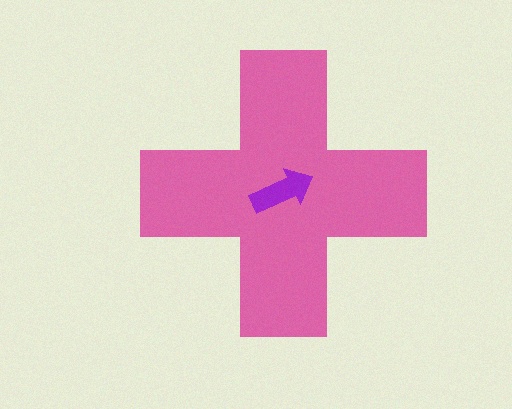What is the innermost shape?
The purple arrow.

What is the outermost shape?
The pink cross.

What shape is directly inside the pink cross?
The purple arrow.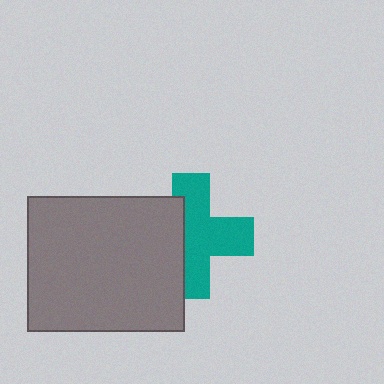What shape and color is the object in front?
The object in front is a gray rectangle.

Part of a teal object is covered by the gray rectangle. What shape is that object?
It is a cross.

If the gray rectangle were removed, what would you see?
You would see the complete teal cross.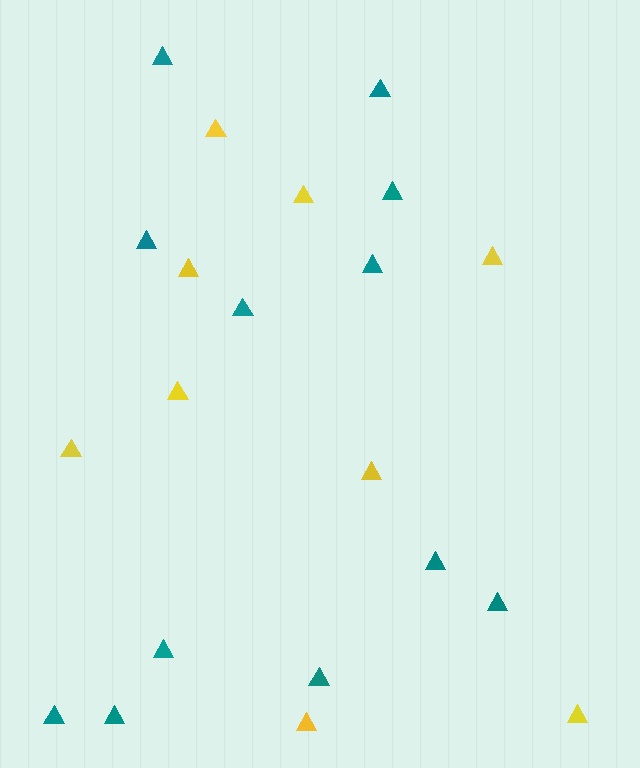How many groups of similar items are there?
There are 2 groups: one group of teal triangles (12) and one group of yellow triangles (9).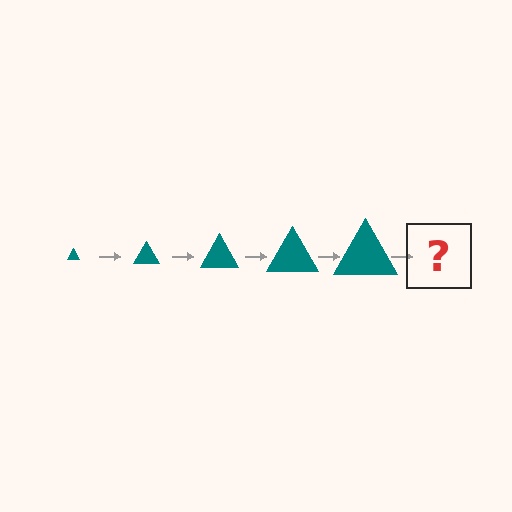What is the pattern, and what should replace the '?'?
The pattern is that the triangle gets progressively larger each step. The '?' should be a teal triangle, larger than the previous one.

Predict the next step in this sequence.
The next step is a teal triangle, larger than the previous one.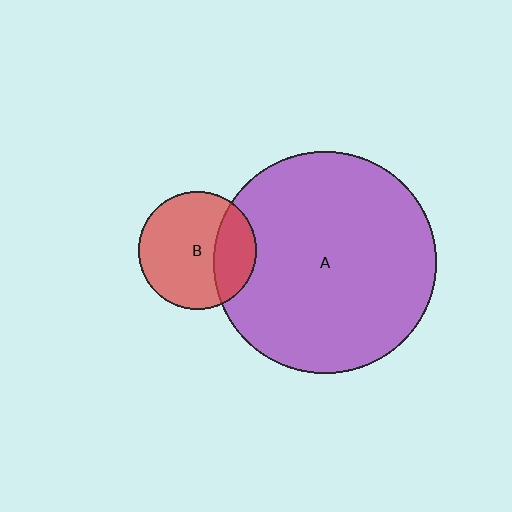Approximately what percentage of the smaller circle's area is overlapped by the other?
Approximately 25%.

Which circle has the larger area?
Circle A (purple).